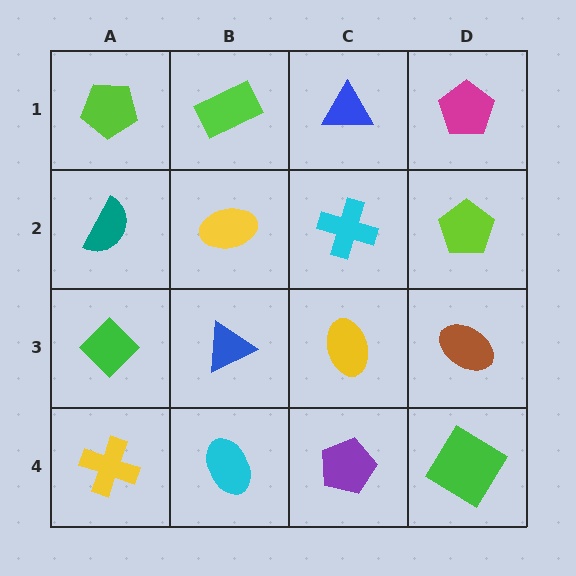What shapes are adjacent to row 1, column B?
A yellow ellipse (row 2, column B), a lime pentagon (row 1, column A), a blue triangle (row 1, column C).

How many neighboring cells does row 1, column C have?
3.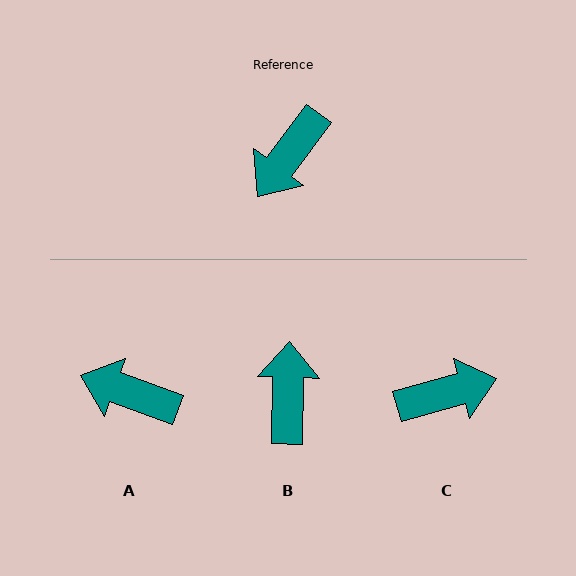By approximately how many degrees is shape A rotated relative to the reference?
Approximately 73 degrees clockwise.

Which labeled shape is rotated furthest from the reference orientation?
B, about 145 degrees away.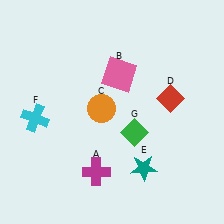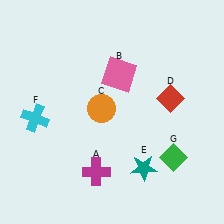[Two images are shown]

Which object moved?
The green diamond (G) moved right.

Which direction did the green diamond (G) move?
The green diamond (G) moved right.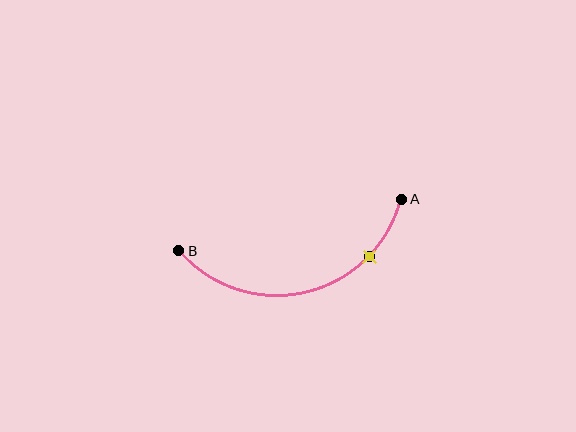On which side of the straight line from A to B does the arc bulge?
The arc bulges below the straight line connecting A and B.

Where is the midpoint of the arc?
The arc midpoint is the point on the curve farthest from the straight line joining A and B. It sits below that line.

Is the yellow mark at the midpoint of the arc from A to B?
No. The yellow mark lies on the arc but is closer to endpoint A. The arc midpoint would be at the point on the curve equidistant along the arc from both A and B.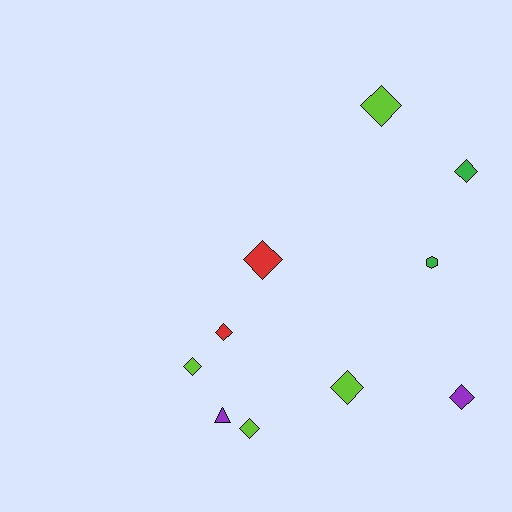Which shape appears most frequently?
Diamond, with 8 objects.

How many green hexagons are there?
There is 1 green hexagon.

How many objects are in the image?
There are 10 objects.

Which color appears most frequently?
Lime, with 4 objects.